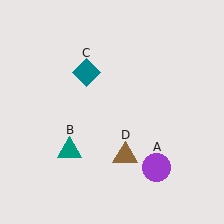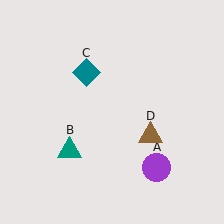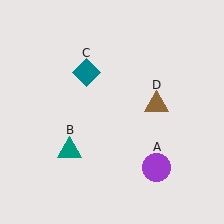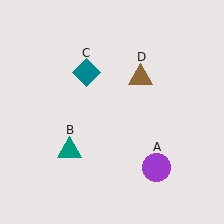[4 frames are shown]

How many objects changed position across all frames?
1 object changed position: brown triangle (object D).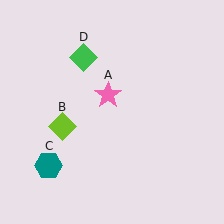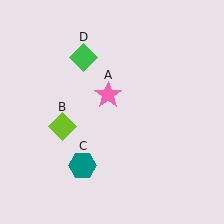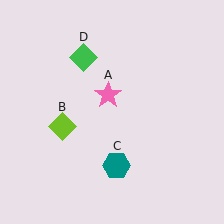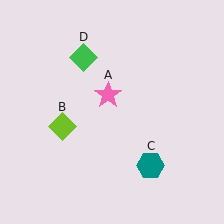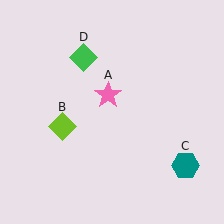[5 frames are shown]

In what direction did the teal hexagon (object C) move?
The teal hexagon (object C) moved right.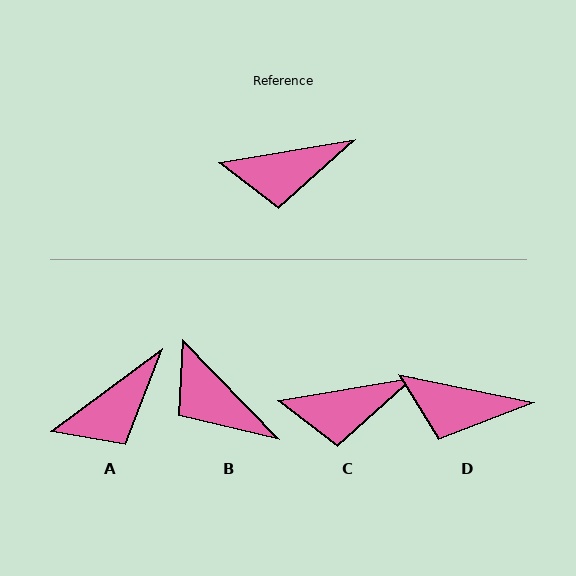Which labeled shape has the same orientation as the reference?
C.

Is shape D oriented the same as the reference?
No, it is off by about 21 degrees.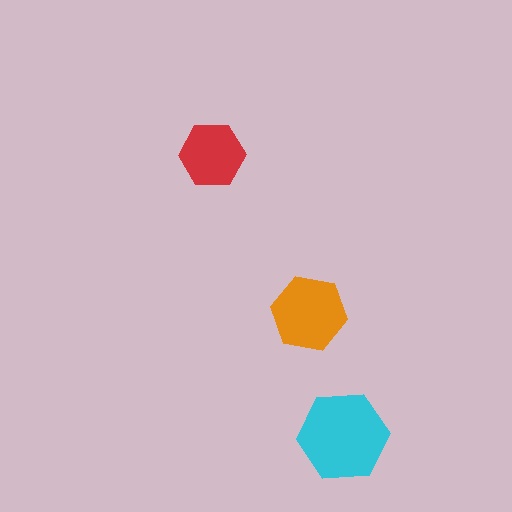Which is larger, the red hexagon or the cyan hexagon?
The cyan one.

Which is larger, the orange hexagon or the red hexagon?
The orange one.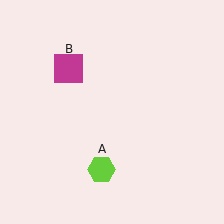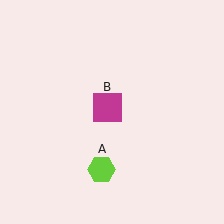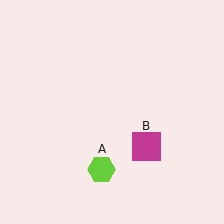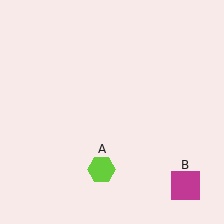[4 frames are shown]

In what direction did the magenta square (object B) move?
The magenta square (object B) moved down and to the right.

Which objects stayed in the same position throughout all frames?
Lime hexagon (object A) remained stationary.